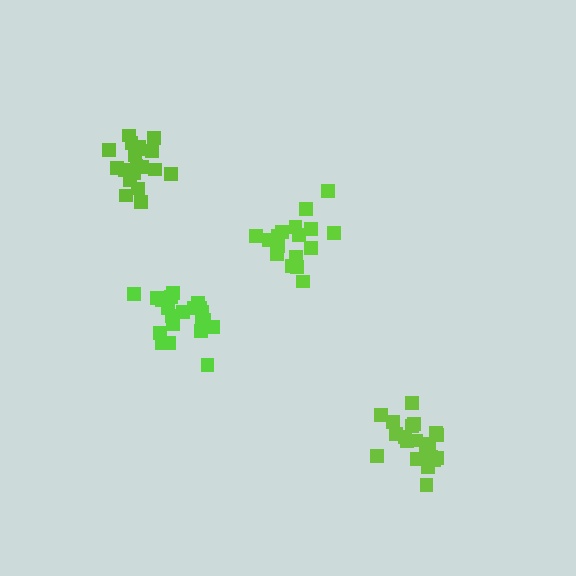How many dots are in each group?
Group 1: 17 dots, Group 2: 21 dots, Group 3: 19 dots, Group 4: 20 dots (77 total).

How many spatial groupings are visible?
There are 4 spatial groupings.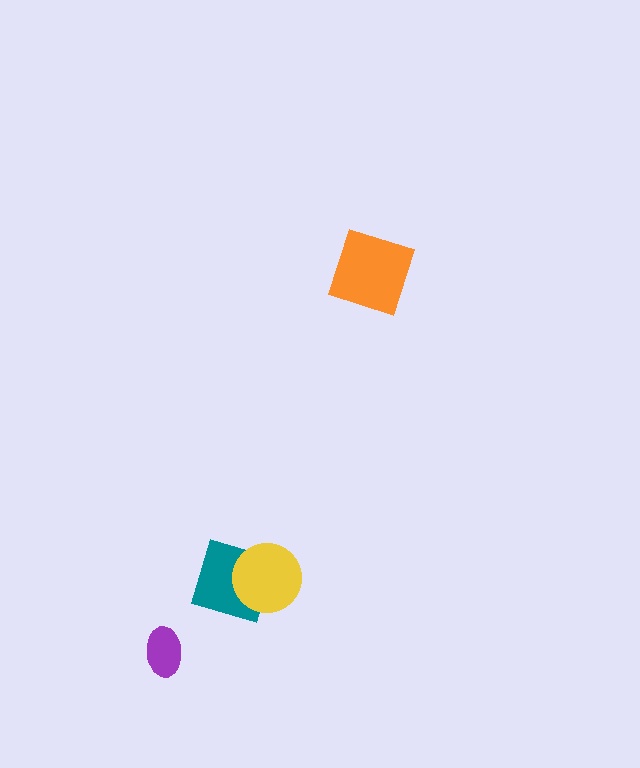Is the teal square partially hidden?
Yes, it is partially covered by another shape.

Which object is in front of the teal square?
The yellow circle is in front of the teal square.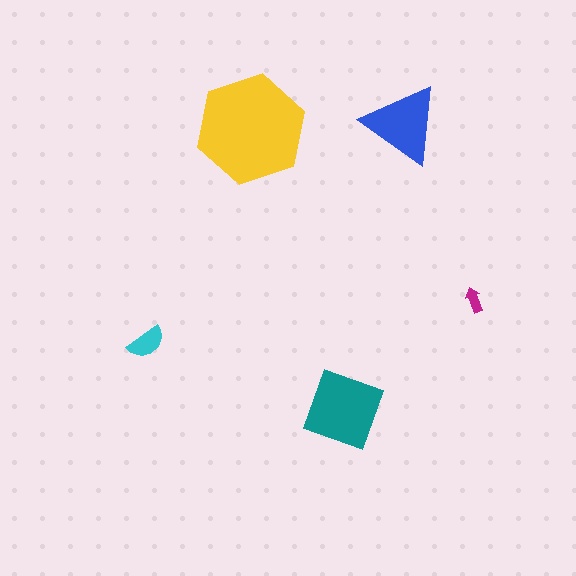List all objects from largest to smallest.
The yellow hexagon, the teal diamond, the blue triangle, the cyan semicircle, the magenta arrow.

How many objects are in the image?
There are 5 objects in the image.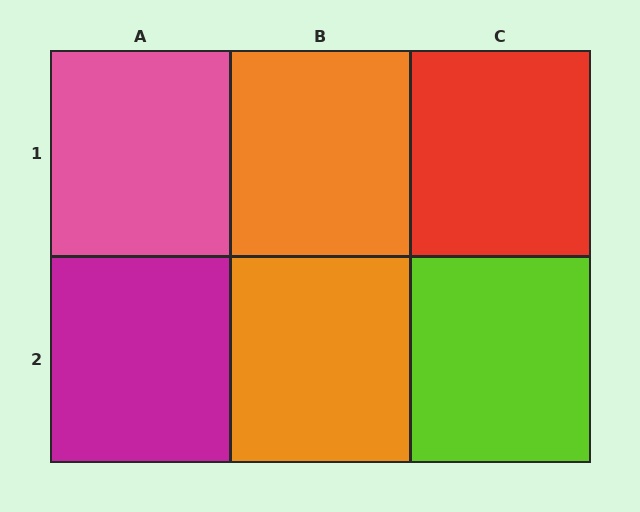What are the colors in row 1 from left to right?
Pink, orange, red.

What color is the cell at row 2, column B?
Orange.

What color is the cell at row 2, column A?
Magenta.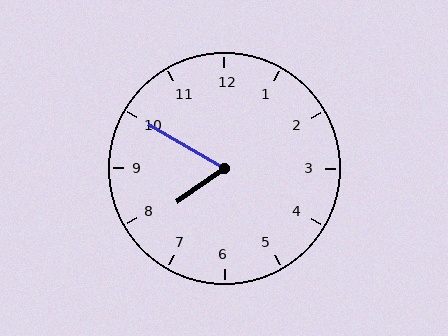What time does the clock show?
7:50.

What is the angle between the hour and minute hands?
Approximately 65 degrees.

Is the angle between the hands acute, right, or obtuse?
It is acute.